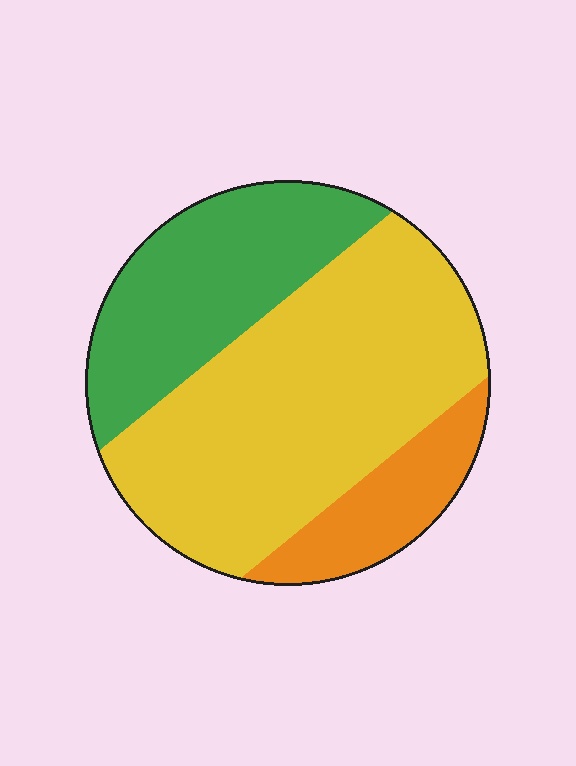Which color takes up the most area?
Yellow, at roughly 55%.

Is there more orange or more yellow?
Yellow.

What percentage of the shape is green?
Green covers around 30% of the shape.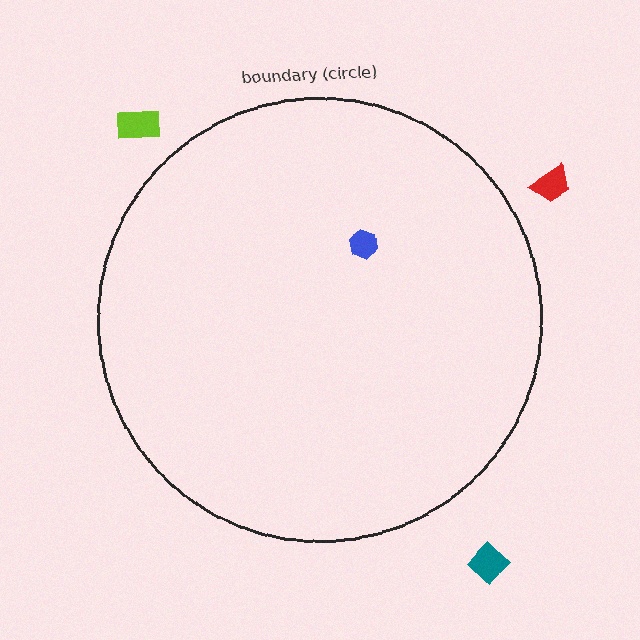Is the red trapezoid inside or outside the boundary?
Outside.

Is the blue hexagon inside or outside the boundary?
Inside.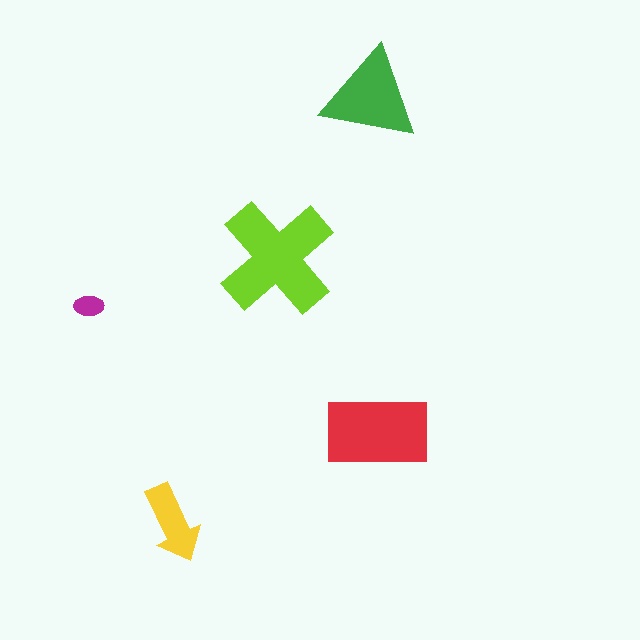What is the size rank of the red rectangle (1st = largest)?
2nd.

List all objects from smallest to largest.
The magenta ellipse, the yellow arrow, the green triangle, the red rectangle, the lime cross.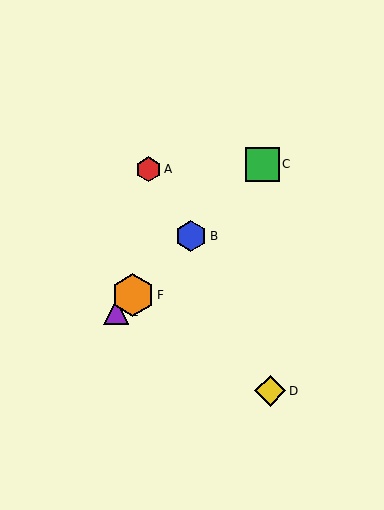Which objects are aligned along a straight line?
Objects B, C, E, F are aligned along a straight line.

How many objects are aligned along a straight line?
4 objects (B, C, E, F) are aligned along a straight line.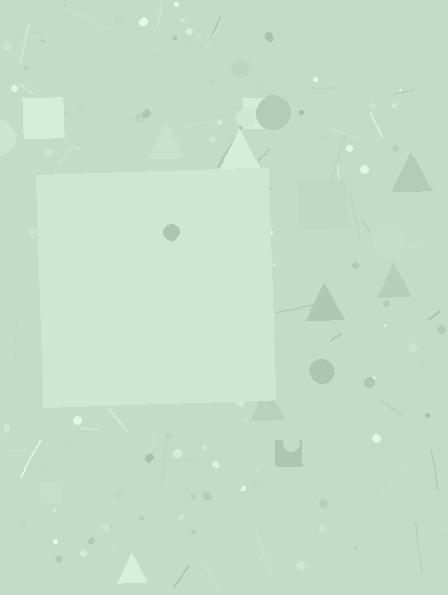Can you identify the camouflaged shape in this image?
The camouflaged shape is a square.